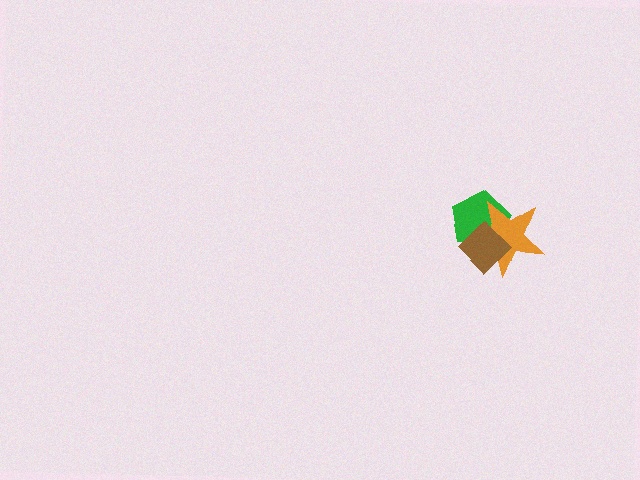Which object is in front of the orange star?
The brown diamond is in front of the orange star.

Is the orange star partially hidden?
Yes, it is partially covered by another shape.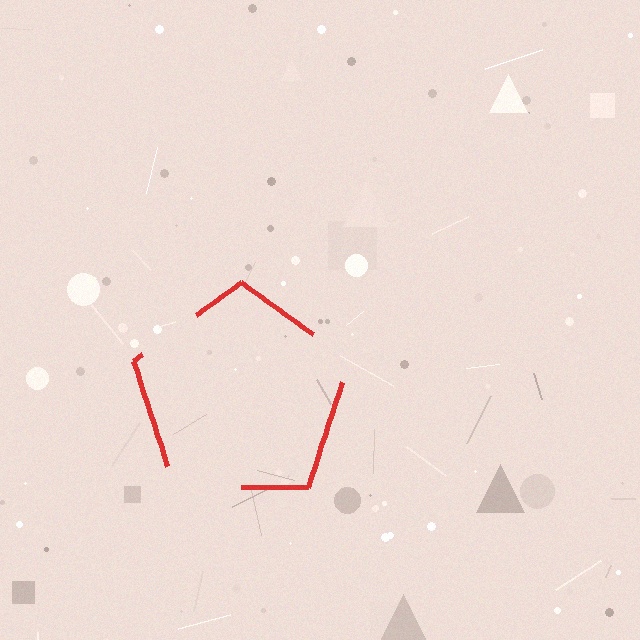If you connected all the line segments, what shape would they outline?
They would outline a pentagon.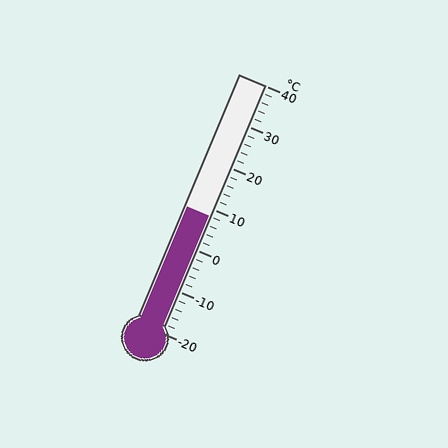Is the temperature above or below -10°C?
The temperature is above -10°C.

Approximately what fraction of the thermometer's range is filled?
The thermometer is filled to approximately 45% of its range.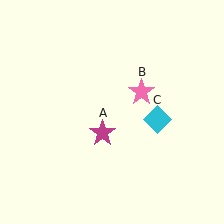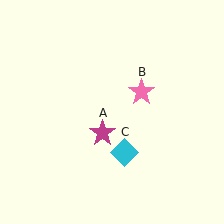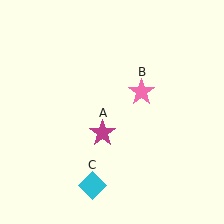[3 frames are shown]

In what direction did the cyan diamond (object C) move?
The cyan diamond (object C) moved down and to the left.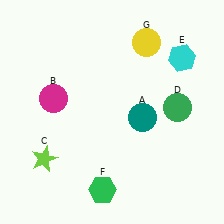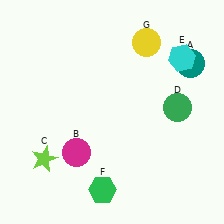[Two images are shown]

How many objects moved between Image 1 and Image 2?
2 objects moved between the two images.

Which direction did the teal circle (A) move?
The teal circle (A) moved up.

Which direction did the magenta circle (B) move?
The magenta circle (B) moved down.